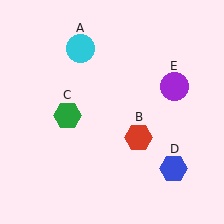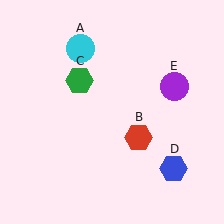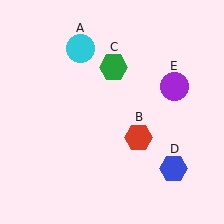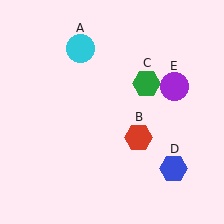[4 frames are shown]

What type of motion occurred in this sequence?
The green hexagon (object C) rotated clockwise around the center of the scene.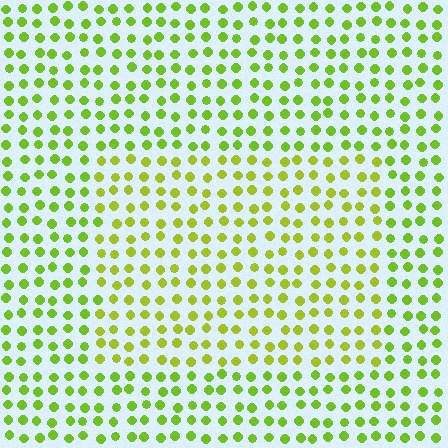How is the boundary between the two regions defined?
The boundary is defined purely by a slight shift in hue (about 19 degrees). Spacing, size, and orientation are identical on both sides.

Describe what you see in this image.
The image is filled with small lime elements in a uniform arrangement. A rectangle-shaped region is visible where the elements are tinted to a slightly different hue, forming a subtle color boundary.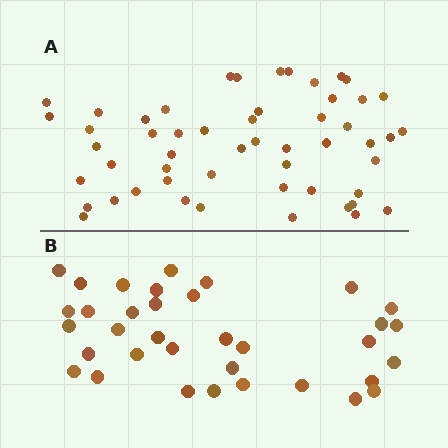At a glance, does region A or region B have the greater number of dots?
Region A (the top region) has more dots.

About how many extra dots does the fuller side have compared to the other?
Region A has approximately 20 more dots than region B.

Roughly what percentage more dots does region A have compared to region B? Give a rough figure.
About 50% more.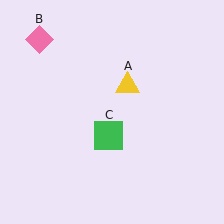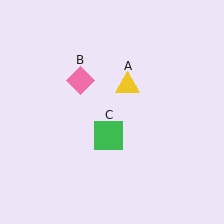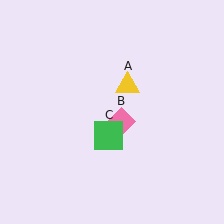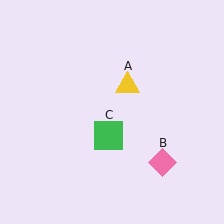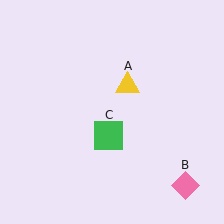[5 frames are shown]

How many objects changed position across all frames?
1 object changed position: pink diamond (object B).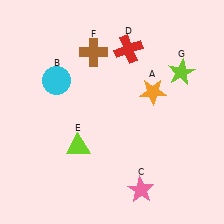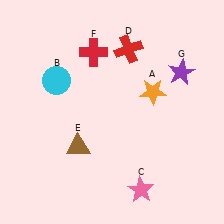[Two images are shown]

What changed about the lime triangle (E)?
In Image 1, E is lime. In Image 2, it changed to brown.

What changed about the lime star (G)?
In Image 1, G is lime. In Image 2, it changed to purple.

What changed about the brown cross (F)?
In Image 1, F is brown. In Image 2, it changed to red.